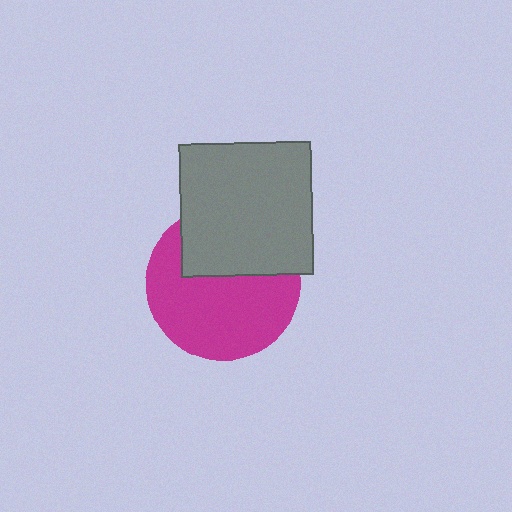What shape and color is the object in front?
The object in front is a gray square.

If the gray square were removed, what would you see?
You would see the complete magenta circle.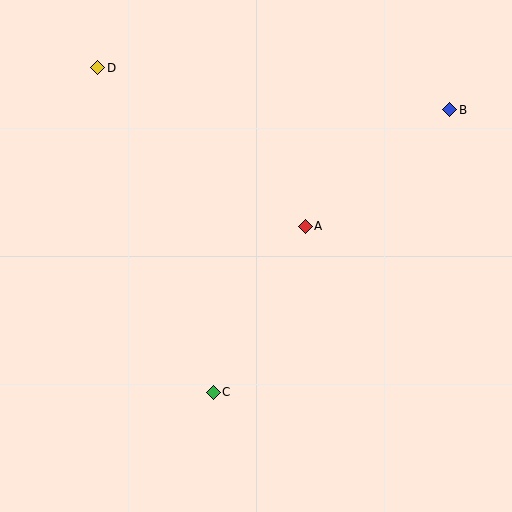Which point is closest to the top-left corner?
Point D is closest to the top-left corner.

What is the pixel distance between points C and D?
The distance between C and D is 344 pixels.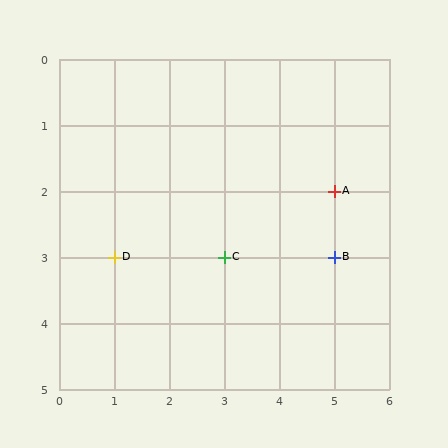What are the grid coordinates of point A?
Point A is at grid coordinates (5, 2).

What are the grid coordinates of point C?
Point C is at grid coordinates (3, 3).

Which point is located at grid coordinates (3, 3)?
Point C is at (3, 3).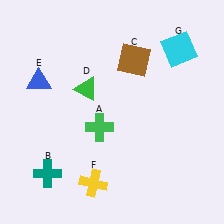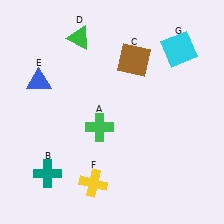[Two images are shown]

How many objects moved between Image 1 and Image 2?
1 object moved between the two images.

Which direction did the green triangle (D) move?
The green triangle (D) moved up.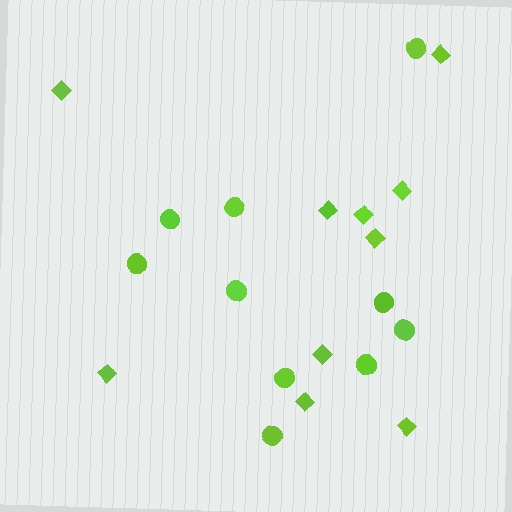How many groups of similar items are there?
There are 2 groups: one group of diamonds (10) and one group of circles (10).